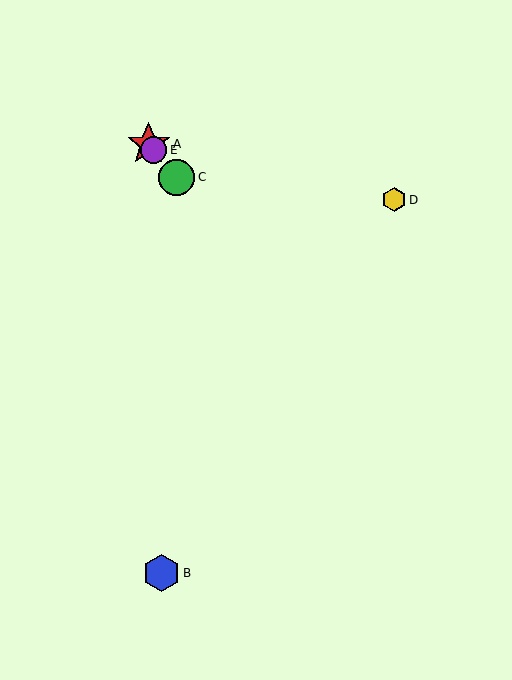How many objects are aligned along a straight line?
3 objects (A, C, E) are aligned along a straight line.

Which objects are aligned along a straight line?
Objects A, C, E are aligned along a straight line.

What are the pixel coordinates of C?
Object C is at (177, 177).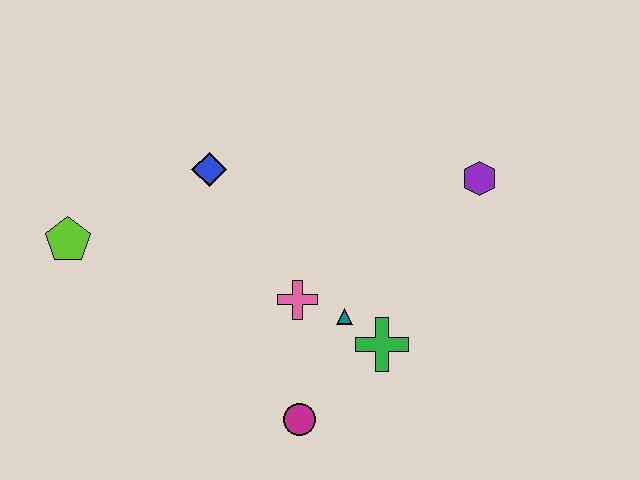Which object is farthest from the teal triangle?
The lime pentagon is farthest from the teal triangle.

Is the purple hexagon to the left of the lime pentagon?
No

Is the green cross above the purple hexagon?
No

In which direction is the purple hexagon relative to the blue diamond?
The purple hexagon is to the right of the blue diamond.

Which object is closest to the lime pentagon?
The blue diamond is closest to the lime pentagon.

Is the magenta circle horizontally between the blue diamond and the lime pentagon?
No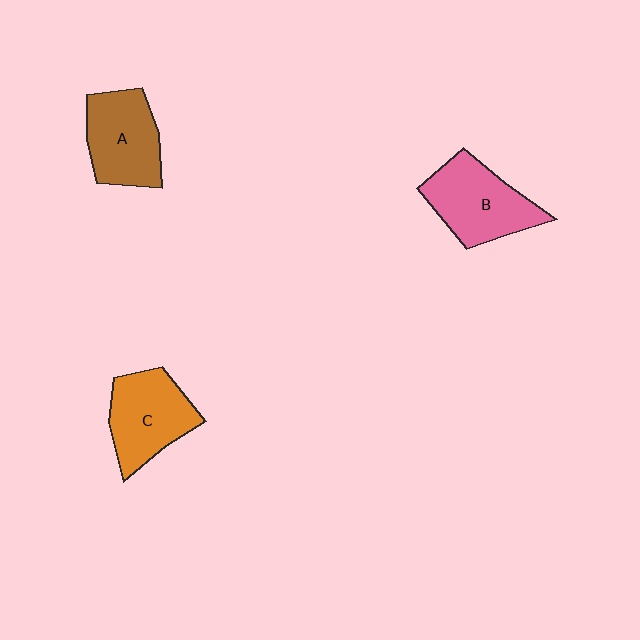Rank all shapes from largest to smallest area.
From largest to smallest: B (pink), C (orange), A (brown).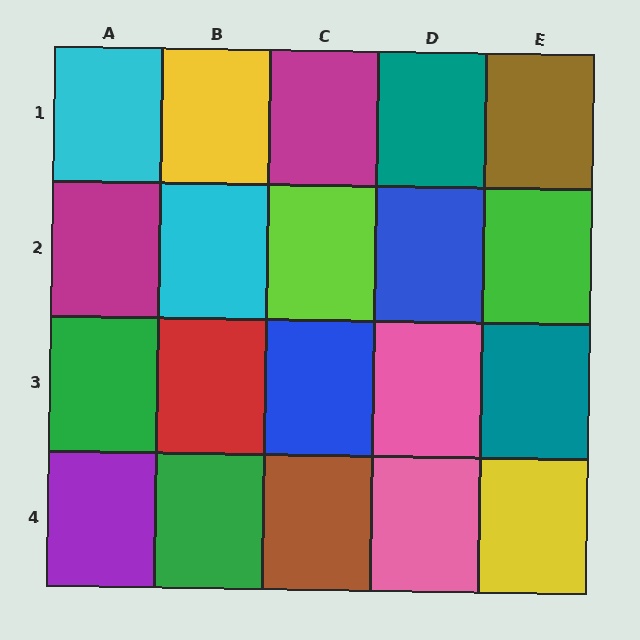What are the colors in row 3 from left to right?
Green, red, blue, pink, teal.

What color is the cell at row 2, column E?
Green.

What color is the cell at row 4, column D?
Pink.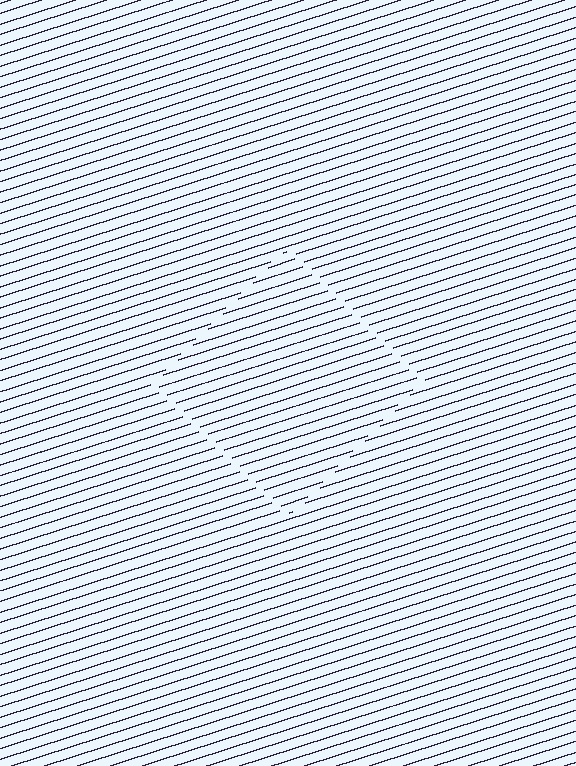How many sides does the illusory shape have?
4 sides — the line-ends trace a square.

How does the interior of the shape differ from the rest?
The interior of the shape contains the same grating, shifted by half a period — the contour is defined by the phase discontinuity where line-ends from the inner and outer gratings abut.